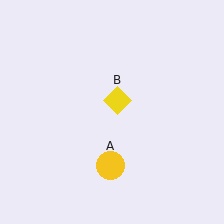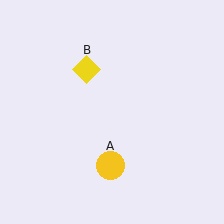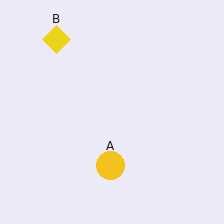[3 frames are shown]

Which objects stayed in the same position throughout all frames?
Yellow circle (object A) remained stationary.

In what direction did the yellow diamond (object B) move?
The yellow diamond (object B) moved up and to the left.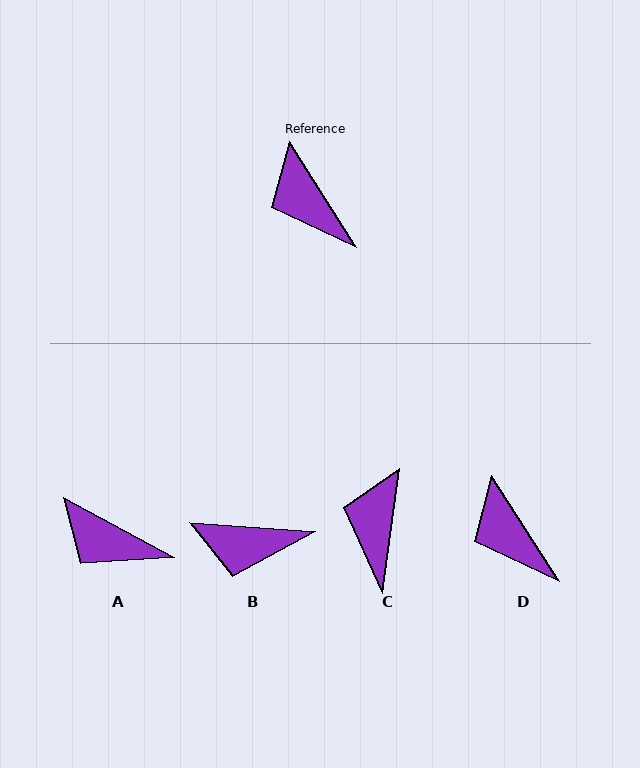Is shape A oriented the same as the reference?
No, it is off by about 29 degrees.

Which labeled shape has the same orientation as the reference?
D.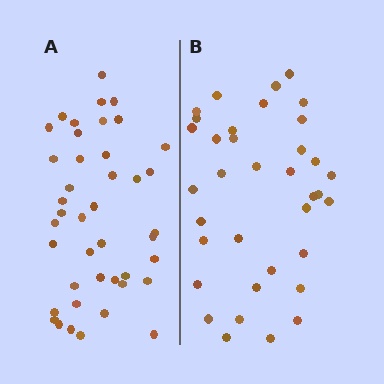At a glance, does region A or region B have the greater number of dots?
Region A (the left region) has more dots.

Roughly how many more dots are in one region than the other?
Region A has about 6 more dots than region B.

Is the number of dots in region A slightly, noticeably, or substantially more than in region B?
Region A has only slightly more — the two regions are fairly close. The ratio is roughly 1.2 to 1.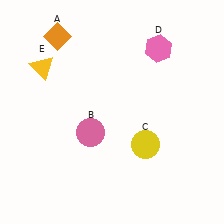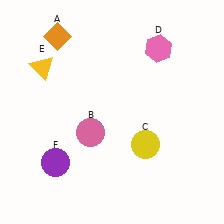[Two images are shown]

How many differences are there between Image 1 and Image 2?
There is 1 difference between the two images.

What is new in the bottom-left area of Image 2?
A purple circle (F) was added in the bottom-left area of Image 2.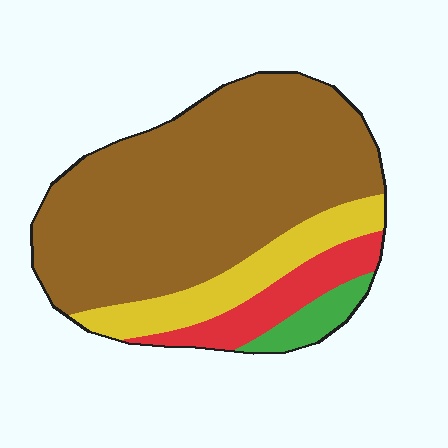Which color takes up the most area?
Brown, at roughly 70%.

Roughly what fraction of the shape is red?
Red covers around 10% of the shape.